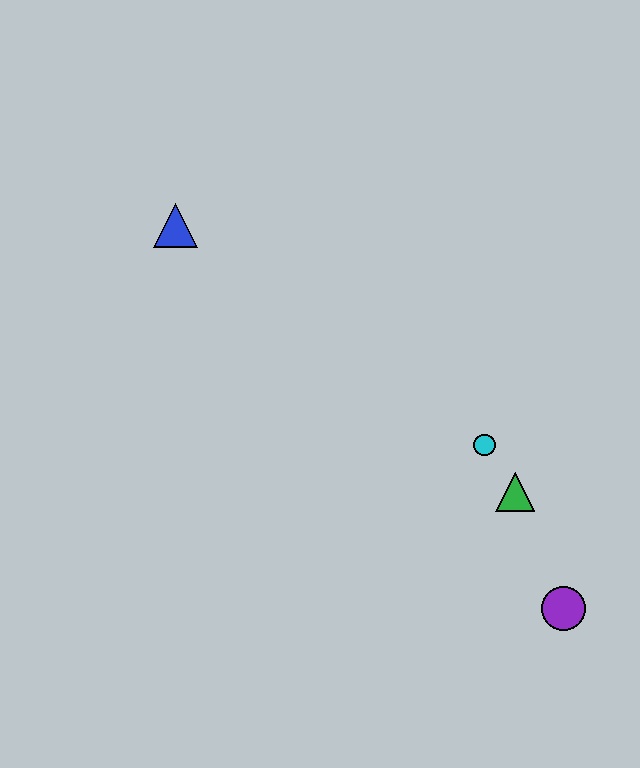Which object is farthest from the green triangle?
The blue triangle is farthest from the green triangle.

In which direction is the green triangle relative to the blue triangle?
The green triangle is to the right of the blue triangle.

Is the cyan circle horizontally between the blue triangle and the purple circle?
Yes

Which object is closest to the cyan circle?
The green triangle is closest to the cyan circle.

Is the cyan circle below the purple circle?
No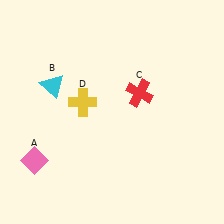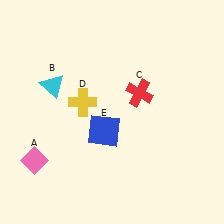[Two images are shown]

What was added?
A blue square (E) was added in Image 2.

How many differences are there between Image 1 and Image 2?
There is 1 difference between the two images.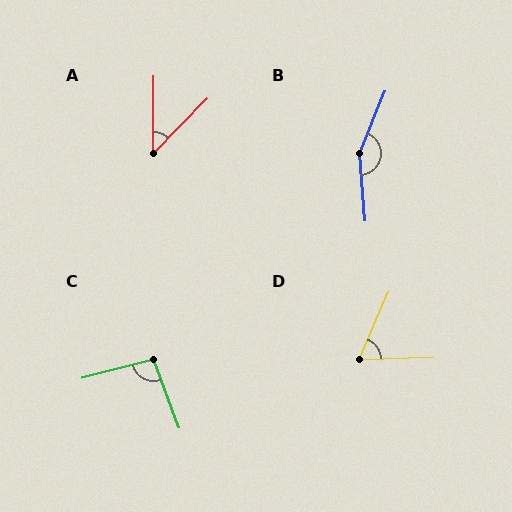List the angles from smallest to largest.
A (44°), D (65°), C (96°), B (153°).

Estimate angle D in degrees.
Approximately 65 degrees.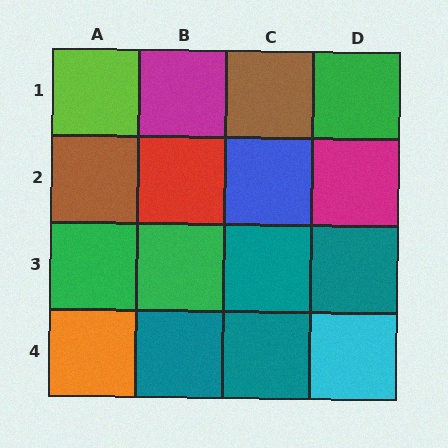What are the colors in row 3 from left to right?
Green, green, teal, teal.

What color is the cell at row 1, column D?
Green.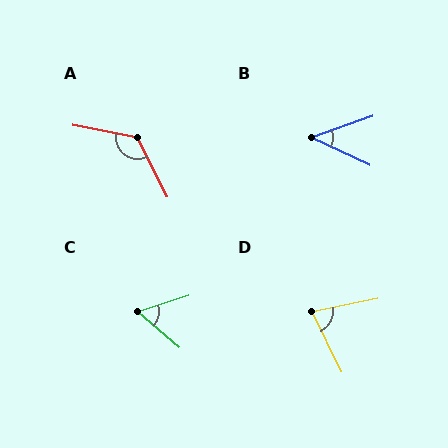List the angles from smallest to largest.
B (44°), C (58°), D (76°), A (128°).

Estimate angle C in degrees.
Approximately 58 degrees.